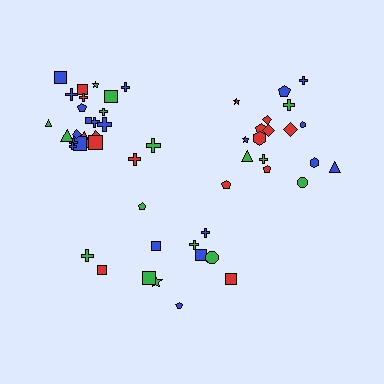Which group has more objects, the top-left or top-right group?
The top-left group.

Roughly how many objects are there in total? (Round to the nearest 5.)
Roughly 55 objects in total.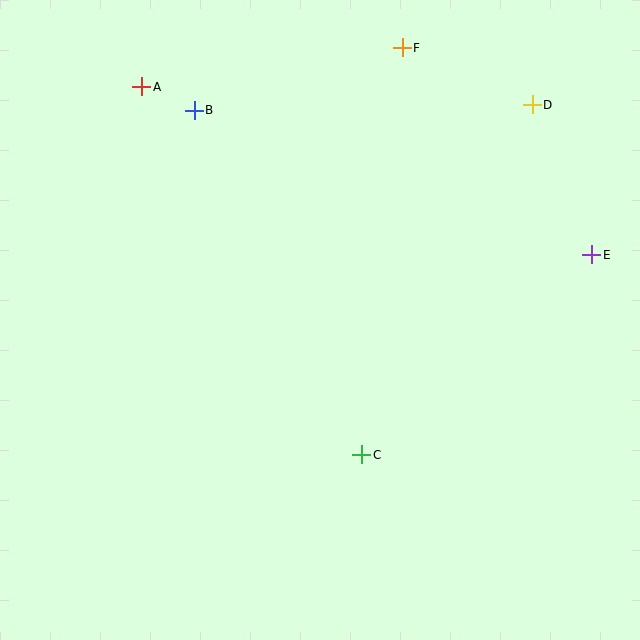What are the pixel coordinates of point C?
Point C is at (362, 455).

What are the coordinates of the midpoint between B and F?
The midpoint between B and F is at (298, 79).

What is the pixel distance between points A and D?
The distance between A and D is 391 pixels.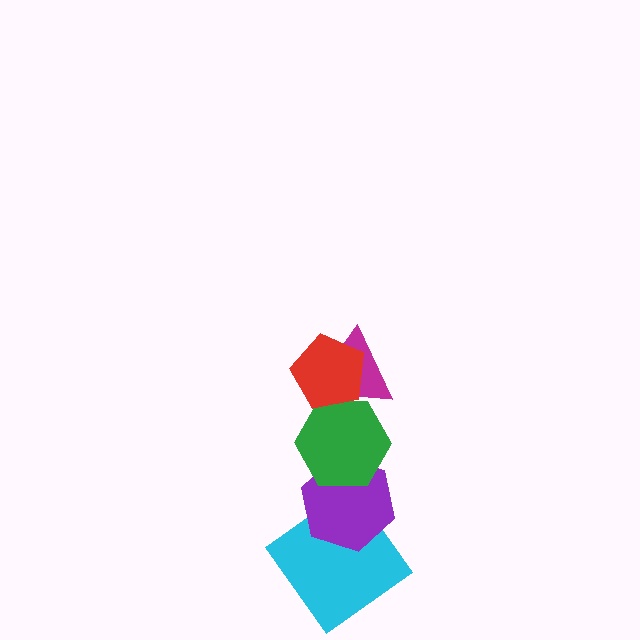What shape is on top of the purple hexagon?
The green hexagon is on top of the purple hexagon.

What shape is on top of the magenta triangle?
The red pentagon is on top of the magenta triangle.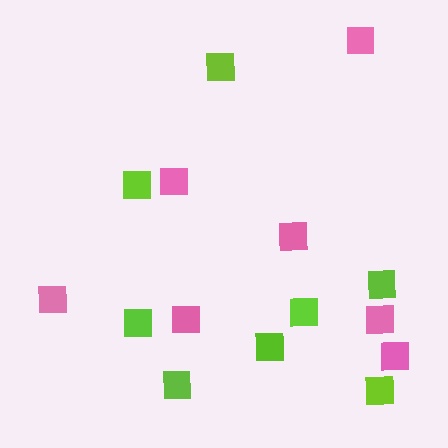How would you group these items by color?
There are 2 groups: one group of pink squares (7) and one group of lime squares (8).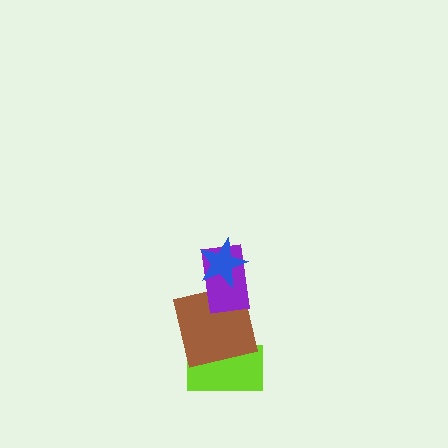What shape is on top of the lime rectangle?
The brown square is on top of the lime rectangle.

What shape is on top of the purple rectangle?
The blue star is on top of the purple rectangle.